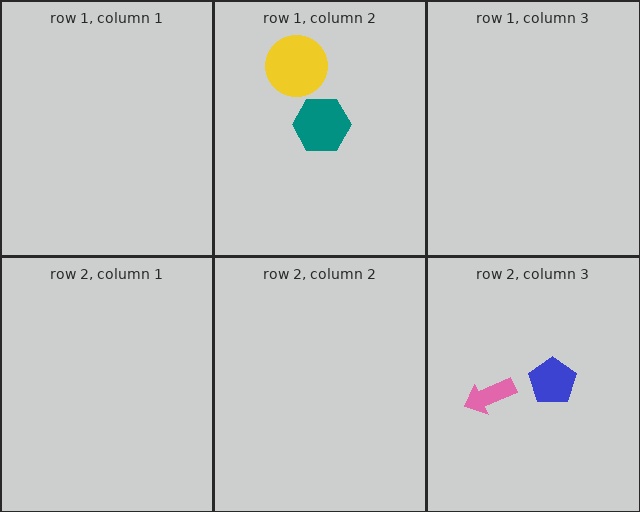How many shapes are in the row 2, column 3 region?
2.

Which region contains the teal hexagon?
The row 1, column 2 region.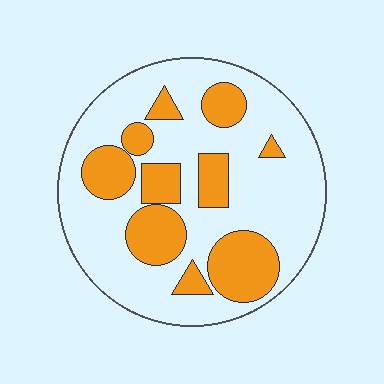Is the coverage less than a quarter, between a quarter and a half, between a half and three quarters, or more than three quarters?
Between a quarter and a half.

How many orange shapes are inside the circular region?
10.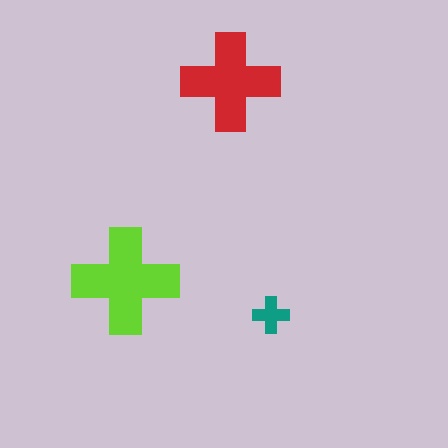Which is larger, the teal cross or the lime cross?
The lime one.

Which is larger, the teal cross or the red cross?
The red one.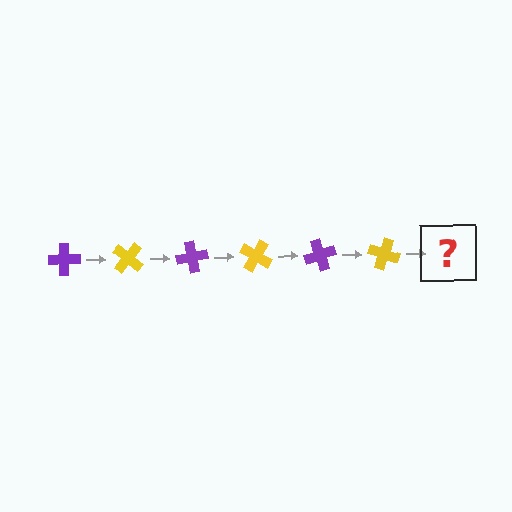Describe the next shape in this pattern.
It should be a purple cross, rotated 240 degrees from the start.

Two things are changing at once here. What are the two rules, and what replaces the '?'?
The two rules are that it rotates 40 degrees each step and the color cycles through purple and yellow. The '?' should be a purple cross, rotated 240 degrees from the start.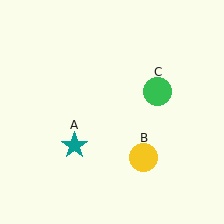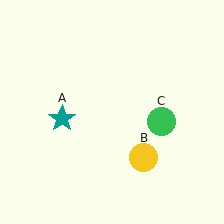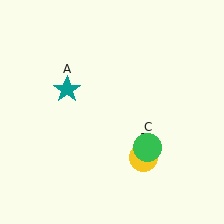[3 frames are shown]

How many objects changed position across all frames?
2 objects changed position: teal star (object A), green circle (object C).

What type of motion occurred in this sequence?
The teal star (object A), green circle (object C) rotated clockwise around the center of the scene.